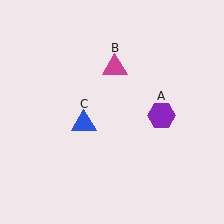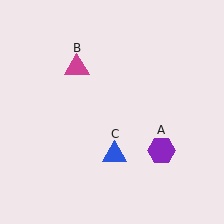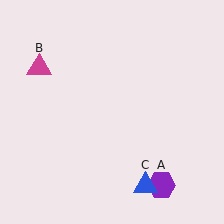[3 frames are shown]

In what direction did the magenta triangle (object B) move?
The magenta triangle (object B) moved left.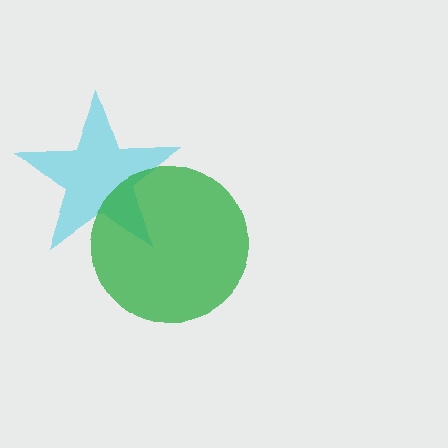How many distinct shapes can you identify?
There are 2 distinct shapes: a cyan star, a green circle.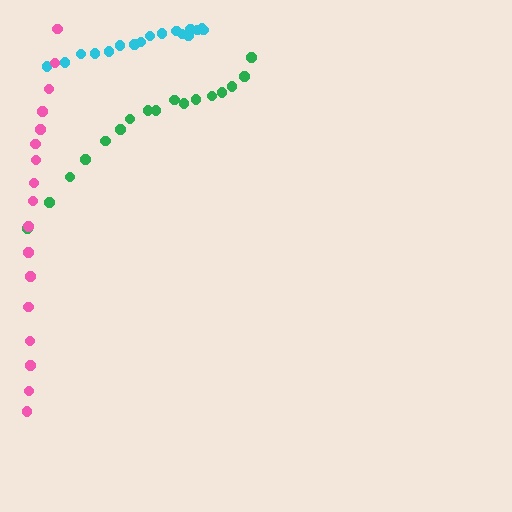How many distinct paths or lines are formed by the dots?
There are 3 distinct paths.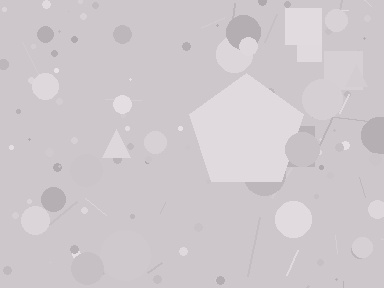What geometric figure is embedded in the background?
A pentagon is embedded in the background.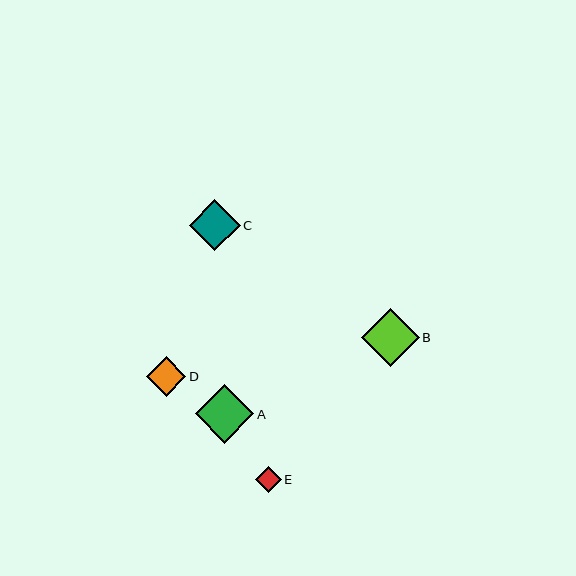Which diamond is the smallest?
Diamond E is the smallest with a size of approximately 26 pixels.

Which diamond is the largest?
Diamond A is the largest with a size of approximately 59 pixels.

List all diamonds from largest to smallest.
From largest to smallest: A, B, C, D, E.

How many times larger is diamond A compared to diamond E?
Diamond A is approximately 2.3 times the size of diamond E.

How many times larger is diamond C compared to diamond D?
Diamond C is approximately 1.3 times the size of diamond D.